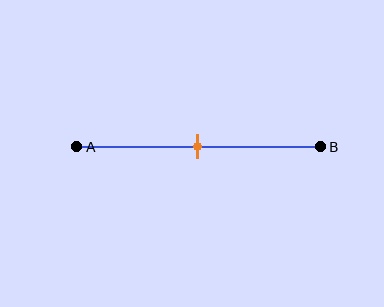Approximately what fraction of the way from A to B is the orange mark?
The orange mark is approximately 50% of the way from A to B.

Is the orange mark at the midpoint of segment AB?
Yes, the mark is approximately at the midpoint.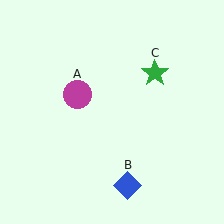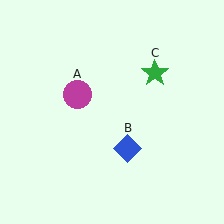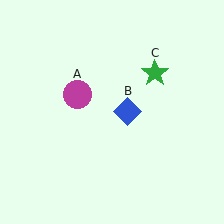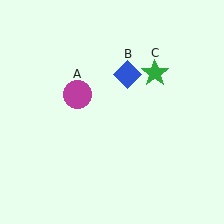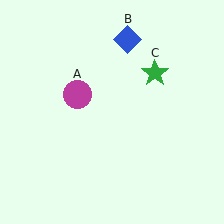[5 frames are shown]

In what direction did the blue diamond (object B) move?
The blue diamond (object B) moved up.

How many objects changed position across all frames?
1 object changed position: blue diamond (object B).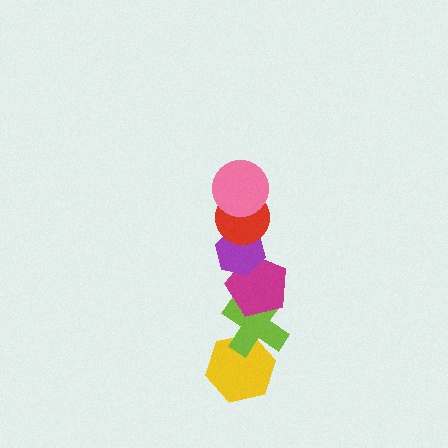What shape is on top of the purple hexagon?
The red circle is on top of the purple hexagon.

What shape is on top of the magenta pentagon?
The purple hexagon is on top of the magenta pentagon.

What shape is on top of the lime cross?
The magenta pentagon is on top of the lime cross.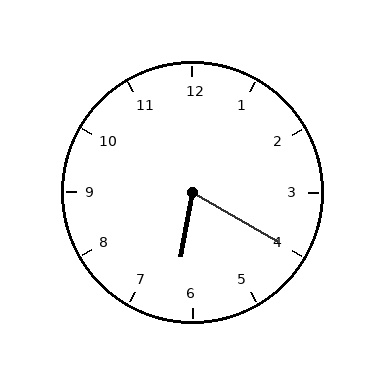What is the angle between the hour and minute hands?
Approximately 70 degrees.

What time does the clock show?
6:20.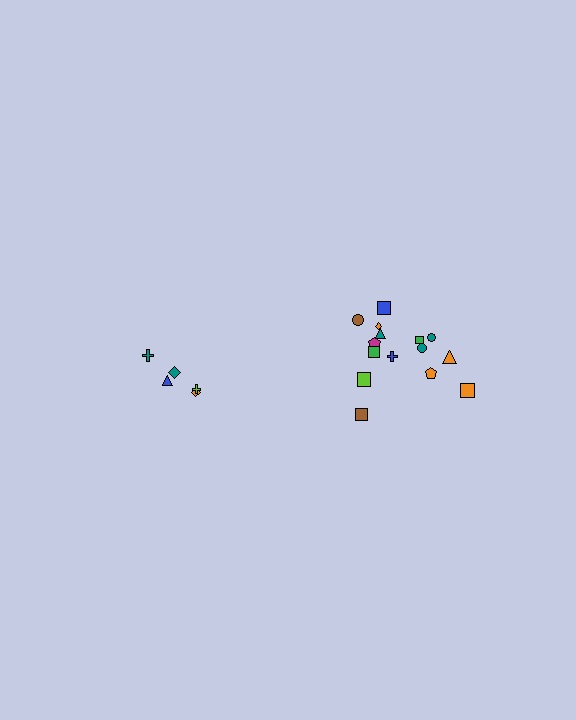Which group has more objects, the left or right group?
The right group.